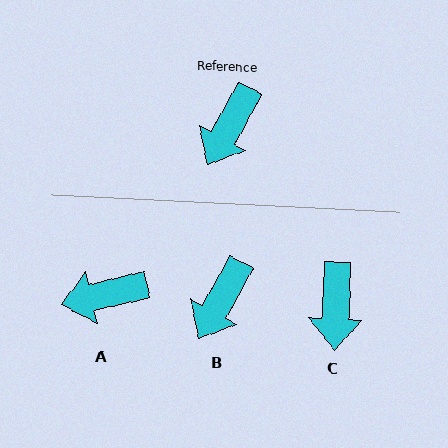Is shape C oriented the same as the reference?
No, it is off by about 26 degrees.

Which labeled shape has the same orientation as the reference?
B.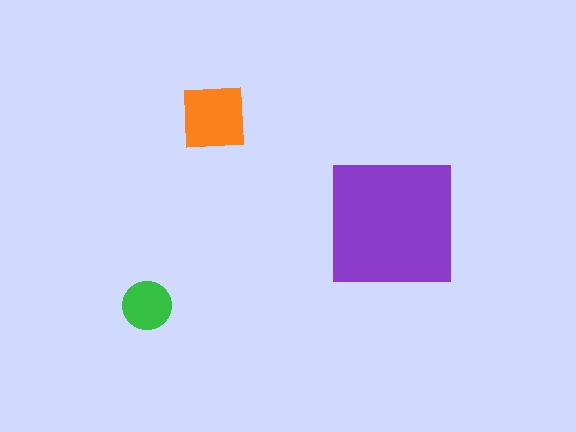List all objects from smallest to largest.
The green circle, the orange square, the purple square.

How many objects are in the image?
There are 3 objects in the image.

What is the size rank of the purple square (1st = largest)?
1st.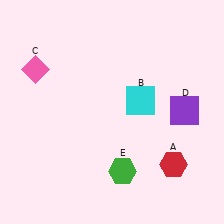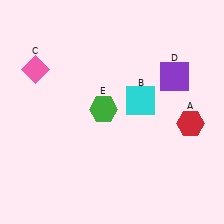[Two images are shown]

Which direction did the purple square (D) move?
The purple square (D) moved up.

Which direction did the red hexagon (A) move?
The red hexagon (A) moved up.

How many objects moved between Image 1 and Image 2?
3 objects moved between the two images.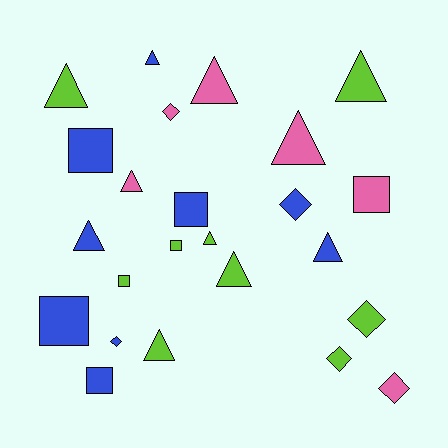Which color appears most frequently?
Lime, with 9 objects.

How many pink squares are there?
There is 1 pink square.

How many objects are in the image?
There are 24 objects.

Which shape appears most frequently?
Triangle, with 11 objects.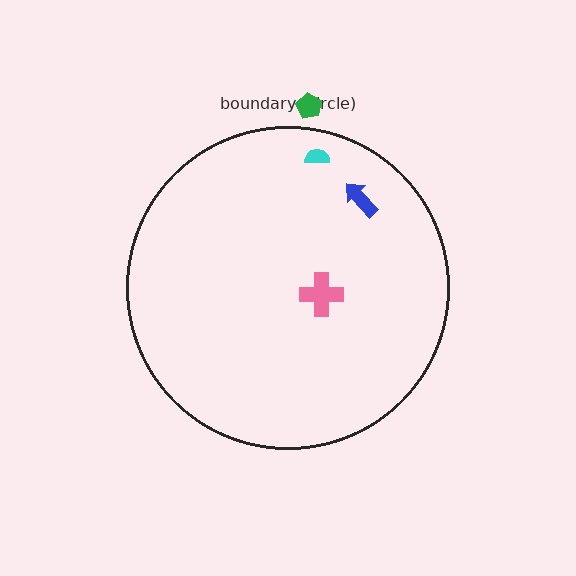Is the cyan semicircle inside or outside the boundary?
Inside.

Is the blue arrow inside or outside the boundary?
Inside.